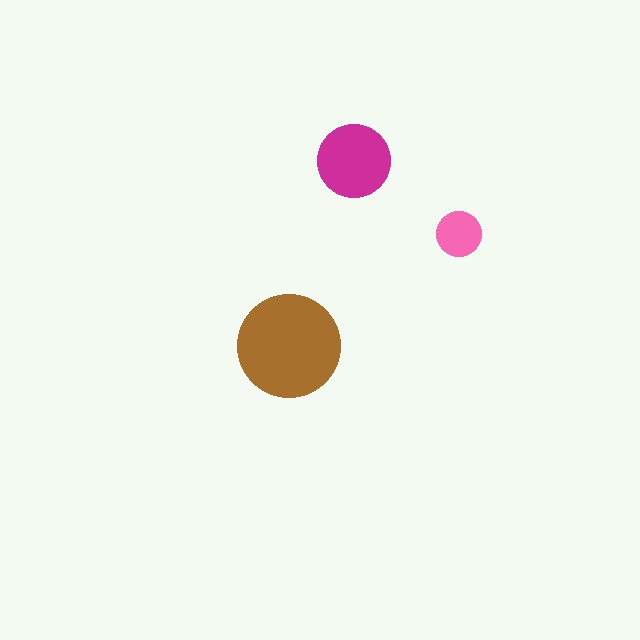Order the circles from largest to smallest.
the brown one, the magenta one, the pink one.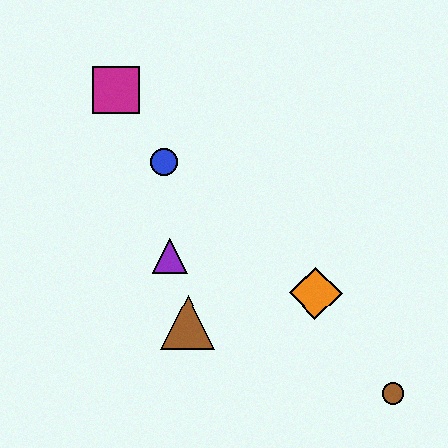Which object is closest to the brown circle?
The orange diamond is closest to the brown circle.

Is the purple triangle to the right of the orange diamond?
No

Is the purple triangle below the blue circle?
Yes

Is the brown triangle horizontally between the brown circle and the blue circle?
Yes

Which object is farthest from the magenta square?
The brown circle is farthest from the magenta square.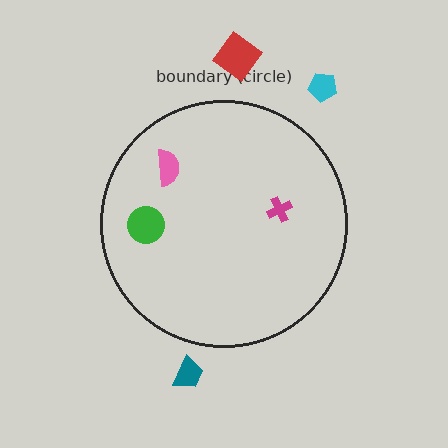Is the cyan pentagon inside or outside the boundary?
Outside.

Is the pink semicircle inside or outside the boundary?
Inside.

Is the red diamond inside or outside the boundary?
Outside.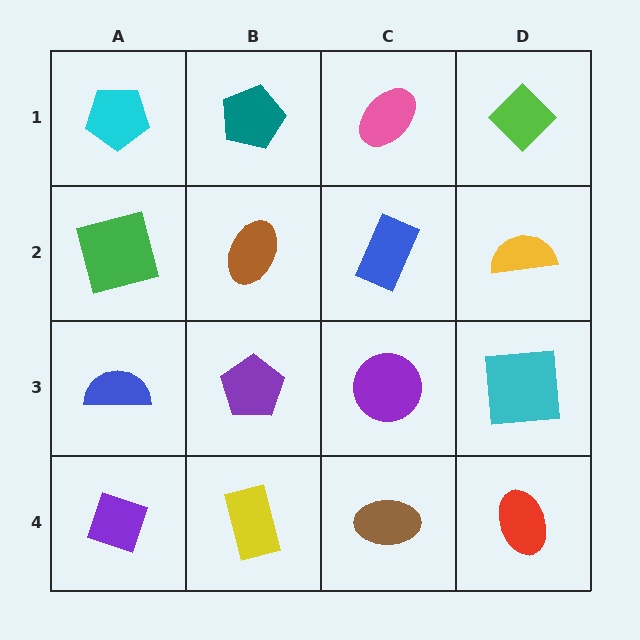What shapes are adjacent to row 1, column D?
A yellow semicircle (row 2, column D), a pink ellipse (row 1, column C).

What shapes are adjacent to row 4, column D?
A cyan square (row 3, column D), a brown ellipse (row 4, column C).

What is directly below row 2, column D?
A cyan square.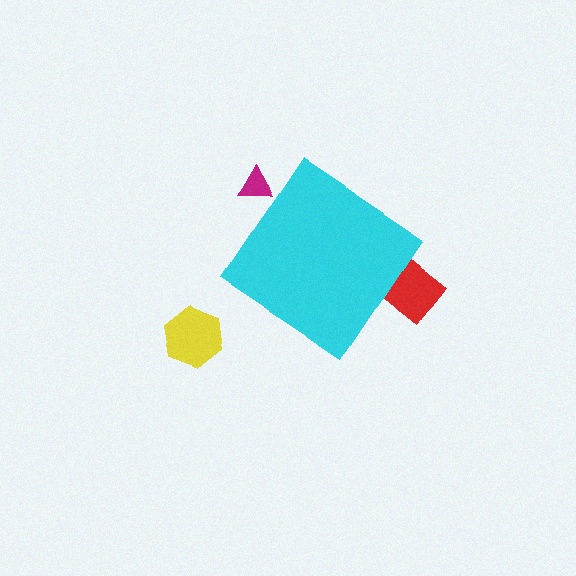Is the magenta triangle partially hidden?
Yes, the magenta triangle is partially hidden behind the cyan diamond.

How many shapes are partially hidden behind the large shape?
2 shapes are partially hidden.